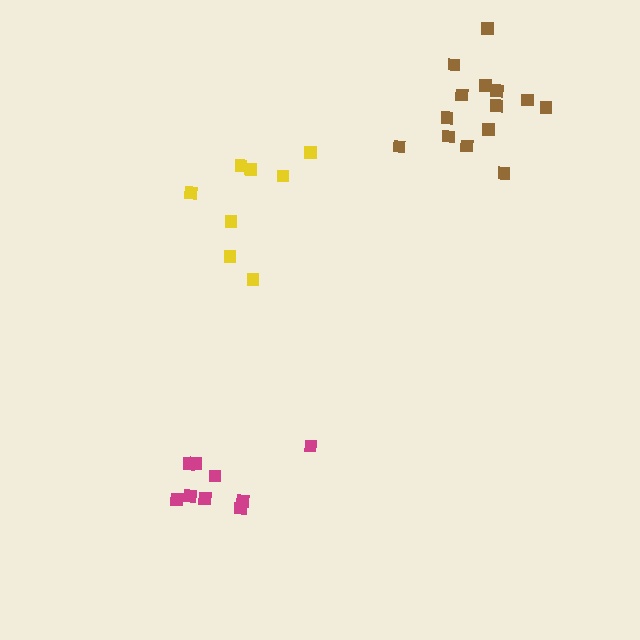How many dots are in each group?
Group 1: 8 dots, Group 2: 14 dots, Group 3: 9 dots (31 total).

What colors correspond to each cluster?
The clusters are colored: yellow, brown, magenta.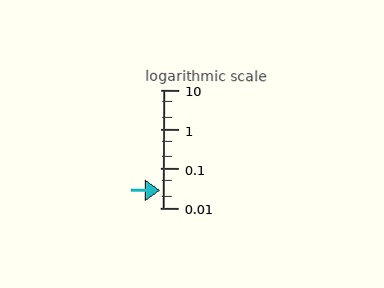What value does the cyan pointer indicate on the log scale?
The pointer indicates approximately 0.028.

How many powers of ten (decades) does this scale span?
The scale spans 3 decades, from 0.01 to 10.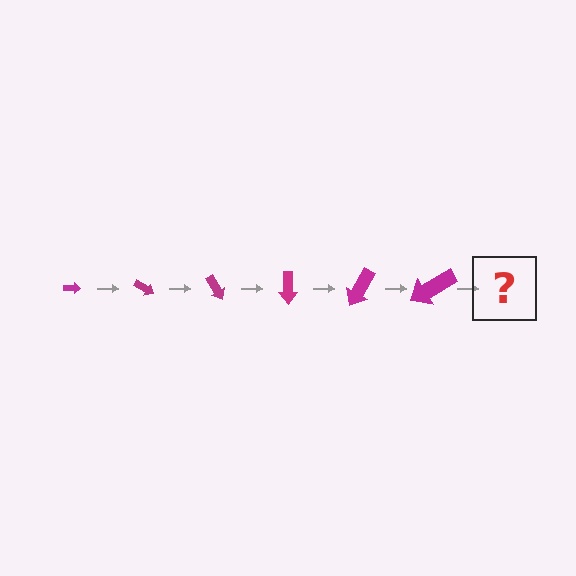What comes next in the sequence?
The next element should be an arrow, larger than the previous one and rotated 180 degrees from the start.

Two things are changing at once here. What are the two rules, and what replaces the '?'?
The two rules are that the arrow grows larger each step and it rotates 30 degrees each step. The '?' should be an arrow, larger than the previous one and rotated 180 degrees from the start.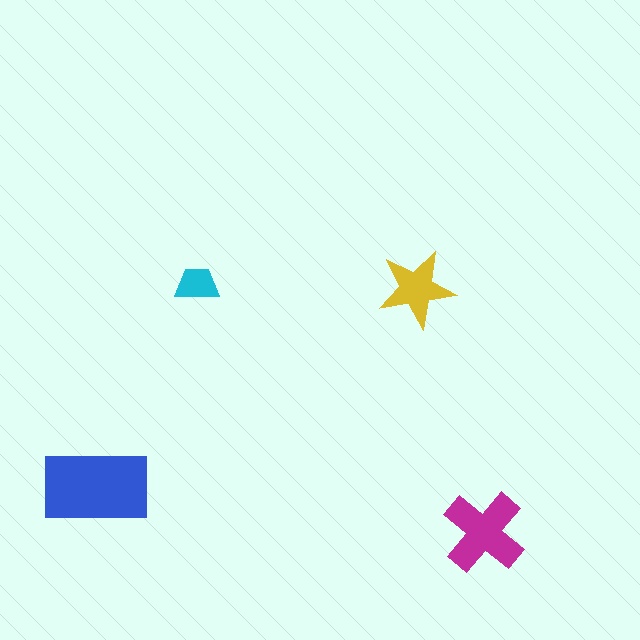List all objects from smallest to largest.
The cyan trapezoid, the yellow star, the magenta cross, the blue rectangle.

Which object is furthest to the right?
The magenta cross is rightmost.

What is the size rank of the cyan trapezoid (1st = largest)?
4th.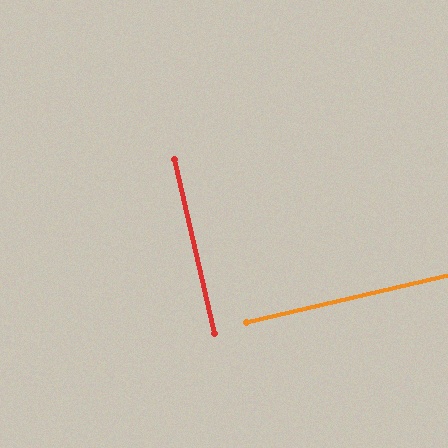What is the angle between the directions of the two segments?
Approximately 90 degrees.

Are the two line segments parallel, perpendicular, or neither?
Perpendicular — they meet at approximately 90°.